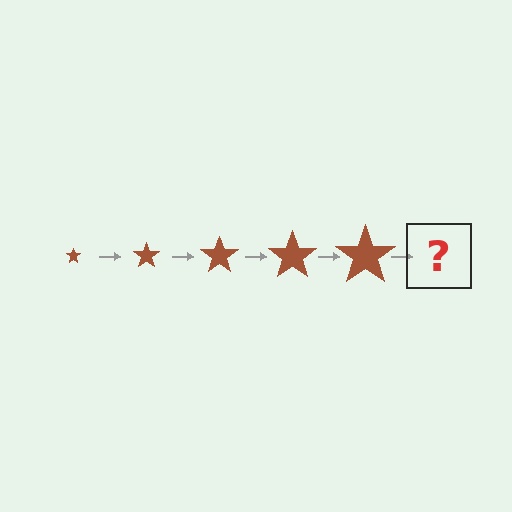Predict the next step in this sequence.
The next step is a brown star, larger than the previous one.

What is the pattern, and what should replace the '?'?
The pattern is that the star gets progressively larger each step. The '?' should be a brown star, larger than the previous one.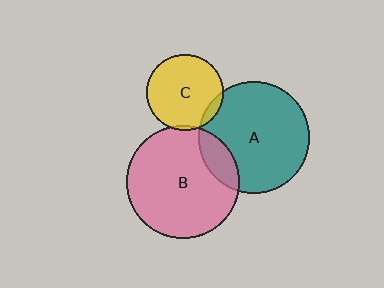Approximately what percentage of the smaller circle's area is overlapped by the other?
Approximately 10%.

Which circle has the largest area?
Circle B (pink).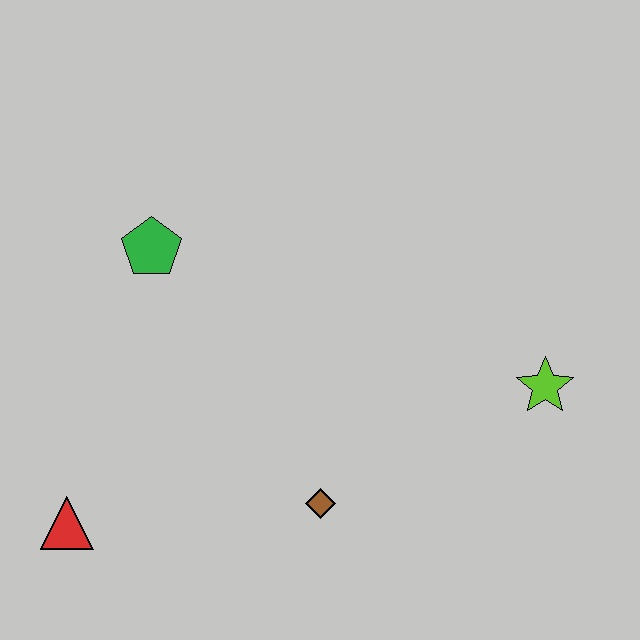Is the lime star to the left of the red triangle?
No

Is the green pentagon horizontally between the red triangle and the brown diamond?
Yes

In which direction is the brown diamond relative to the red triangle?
The brown diamond is to the right of the red triangle.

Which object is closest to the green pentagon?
The red triangle is closest to the green pentagon.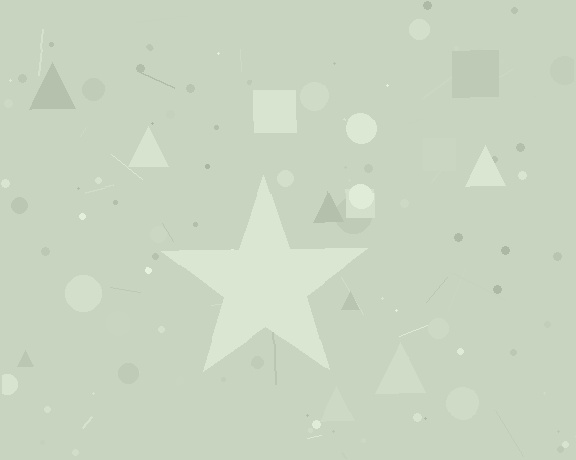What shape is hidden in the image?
A star is hidden in the image.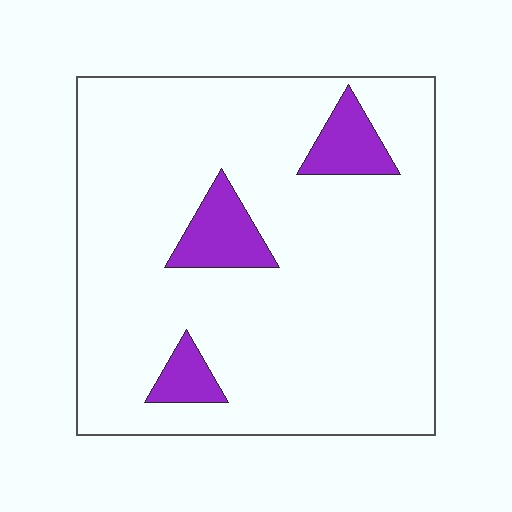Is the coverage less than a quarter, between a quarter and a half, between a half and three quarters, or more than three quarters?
Less than a quarter.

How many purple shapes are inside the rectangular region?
3.